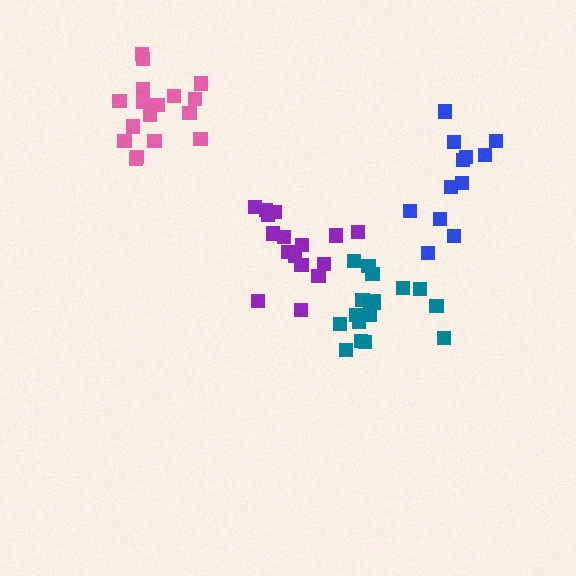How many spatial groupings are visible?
There are 4 spatial groupings.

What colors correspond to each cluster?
The clusters are colored: pink, purple, teal, blue.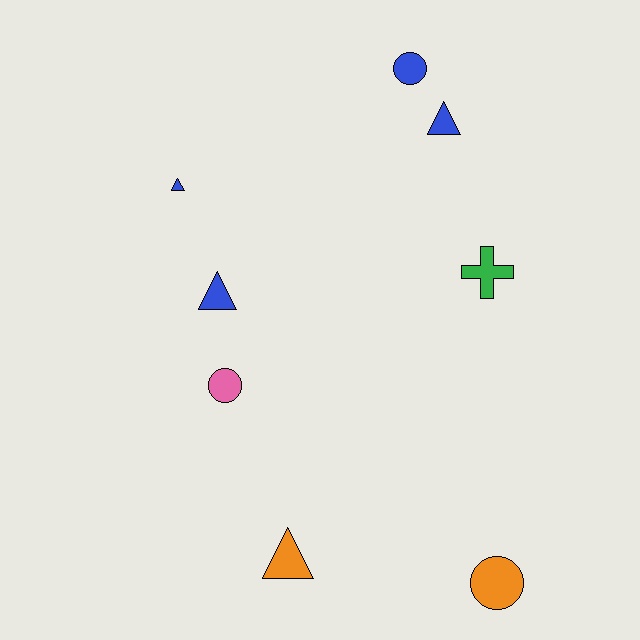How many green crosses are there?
There is 1 green cross.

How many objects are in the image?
There are 8 objects.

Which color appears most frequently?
Blue, with 4 objects.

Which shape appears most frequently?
Triangle, with 4 objects.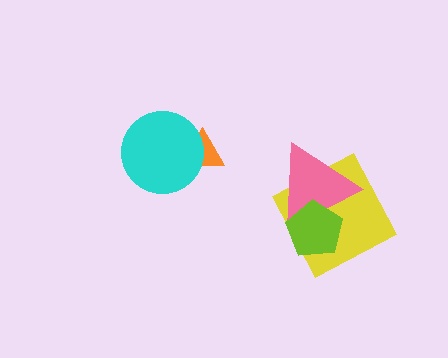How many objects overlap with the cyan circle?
1 object overlaps with the cyan circle.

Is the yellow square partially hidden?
Yes, it is partially covered by another shape.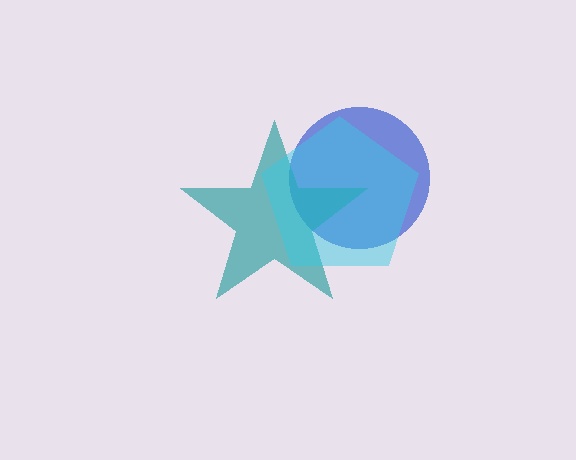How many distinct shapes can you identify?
There are 3 distinct shapes: a blue circle, a teal star, a cyan pentagon.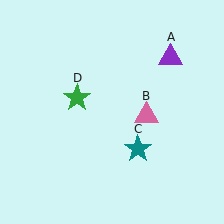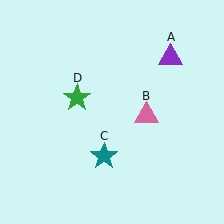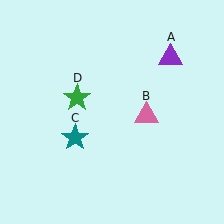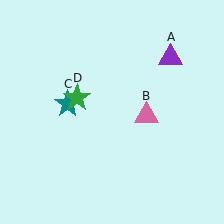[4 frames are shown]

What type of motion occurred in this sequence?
The teal star (object C) rotated clockwise around the center of the scene.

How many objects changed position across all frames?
1 object changed position: teal star (object C).